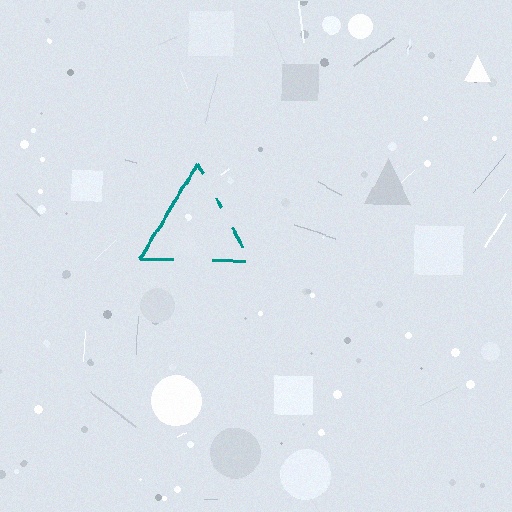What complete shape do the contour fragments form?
The contour fragments form a triangle.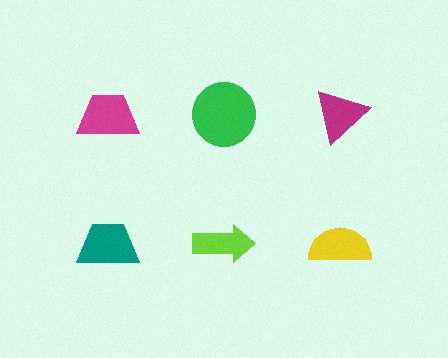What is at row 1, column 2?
A green circle.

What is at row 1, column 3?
A magenta triangle.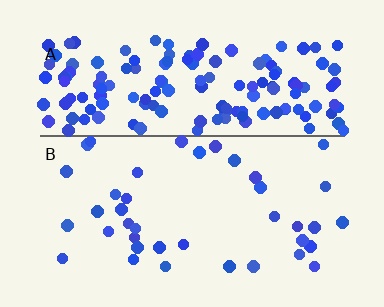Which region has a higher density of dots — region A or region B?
A (the top).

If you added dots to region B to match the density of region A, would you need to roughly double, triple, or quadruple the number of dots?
Approximately quadruple.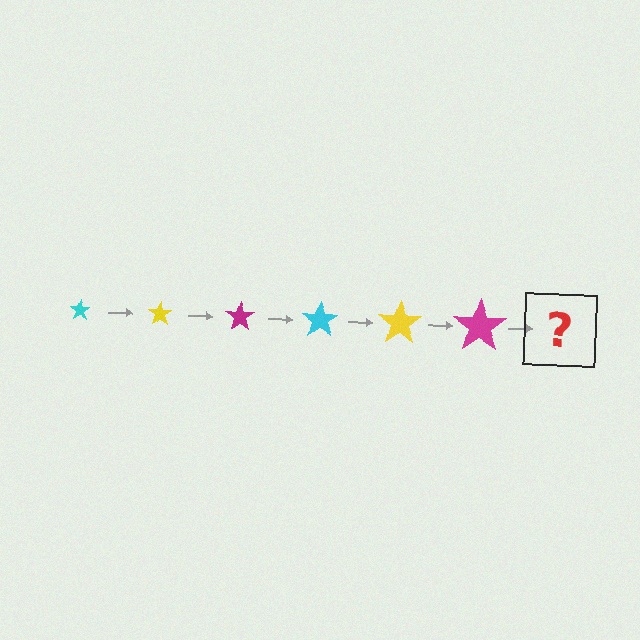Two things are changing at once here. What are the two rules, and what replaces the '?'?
The two rules are that the star grows larger each step and the color cycles through cyan, yellow, and magenta. The '?' should be a cyan star, larger than the previous one.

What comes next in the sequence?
The next element should be a cyan star, larger than the previous one.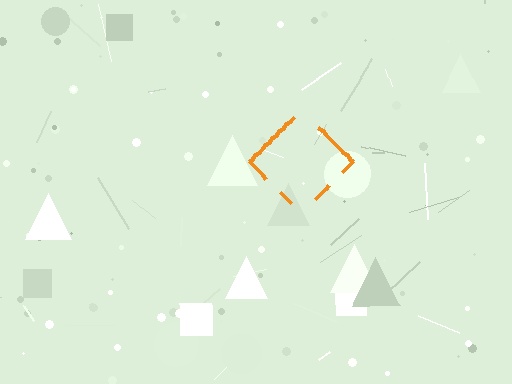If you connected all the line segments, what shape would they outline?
They would outline a diamond.